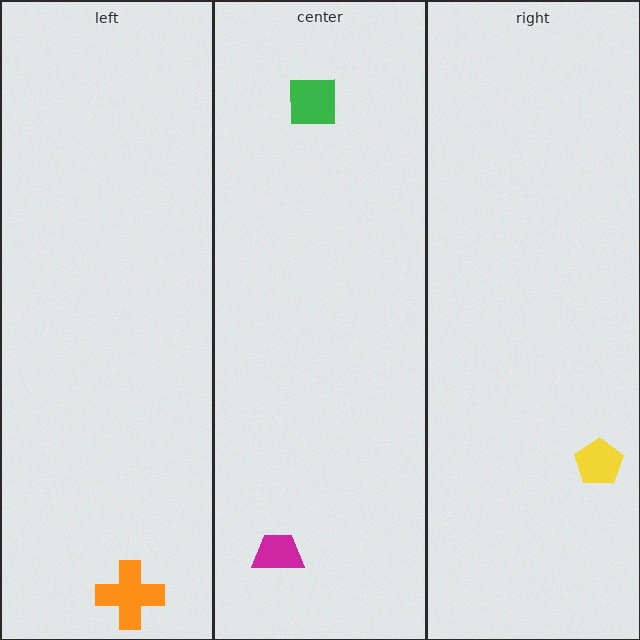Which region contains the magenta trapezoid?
The center region.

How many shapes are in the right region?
1.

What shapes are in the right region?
The yellow pentagon.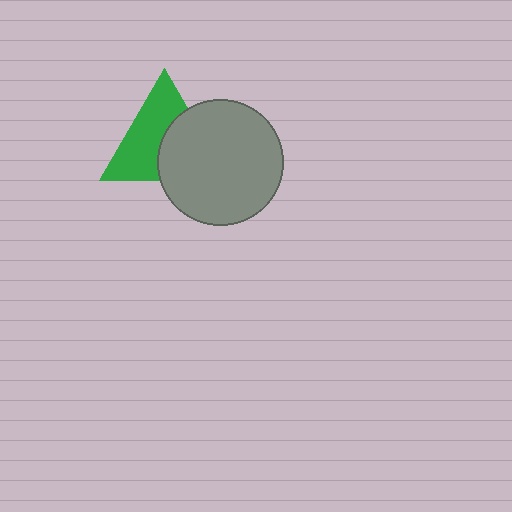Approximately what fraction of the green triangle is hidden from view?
Roughly 44% of the green triangle is hidden behind the gray circle.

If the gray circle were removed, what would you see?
You would see the complete green triangle.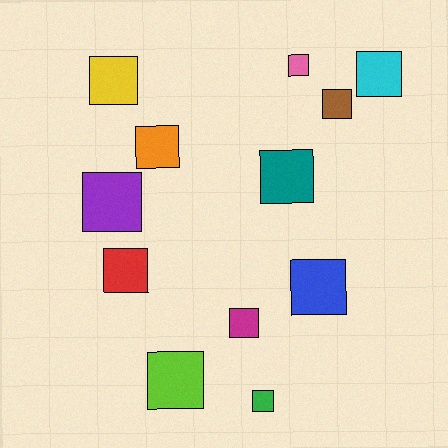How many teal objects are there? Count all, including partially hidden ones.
There is 1 teal object.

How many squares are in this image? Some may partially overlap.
There are 12 squares.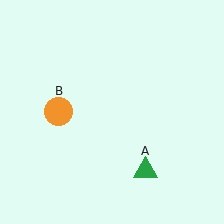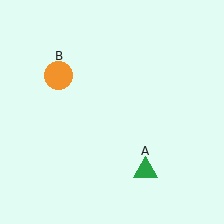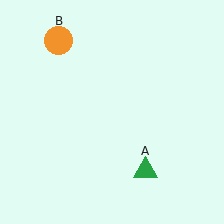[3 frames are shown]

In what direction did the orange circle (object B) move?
The orange circle (object B) moved up.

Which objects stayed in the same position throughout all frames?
Green triangle (object A) remained stationary.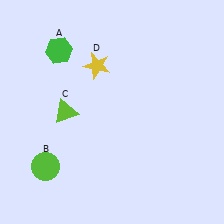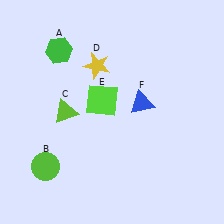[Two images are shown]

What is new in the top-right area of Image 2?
A blue triangle (F) was added in the top-right area of Image 2.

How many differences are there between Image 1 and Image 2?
There are 2 differences between the two images.